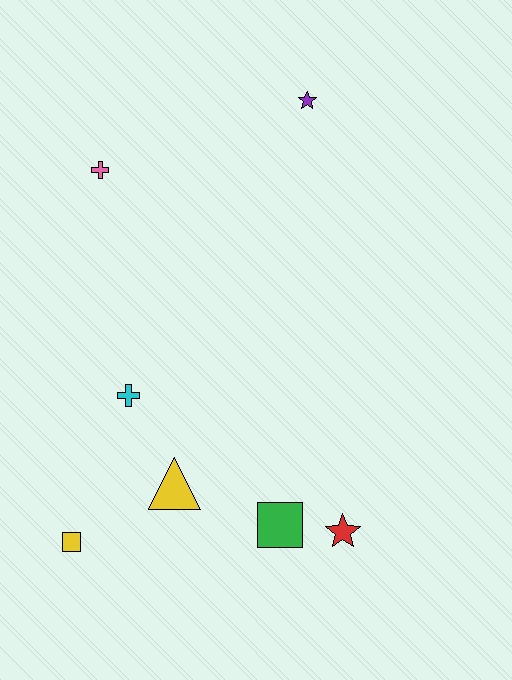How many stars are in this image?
There are 2 stars.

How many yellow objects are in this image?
There are 2 yellow objects.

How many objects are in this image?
There are 7 objects.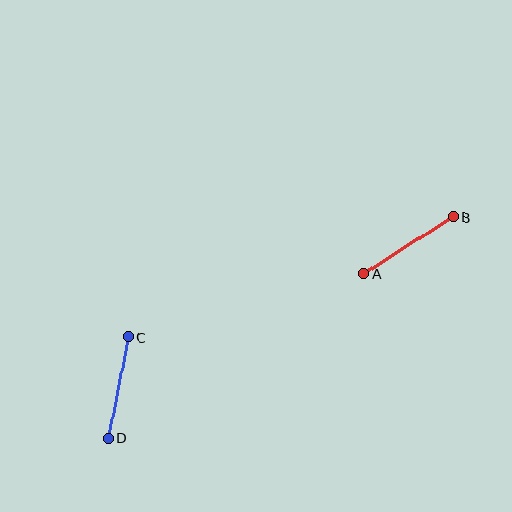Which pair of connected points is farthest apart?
Points A and B are farthest apart.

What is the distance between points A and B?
The distance is approximately 106 pixels.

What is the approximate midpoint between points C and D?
The midpoint is at approximately (118, 388) pixels.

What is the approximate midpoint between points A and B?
The midpoint is at approximately (408, 245) pixels.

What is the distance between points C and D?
The distance is approximately 103 pixels.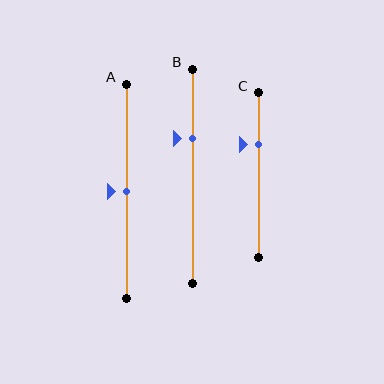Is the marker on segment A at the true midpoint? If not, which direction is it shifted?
Yes, the marker on segment A is at the true midpoint.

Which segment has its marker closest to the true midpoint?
Segment A has its marker closest to the true midpoint.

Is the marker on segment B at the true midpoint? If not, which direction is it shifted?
No, the marker on segment B is shifted upward by about 18% of the segment length.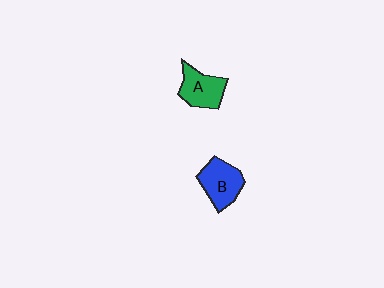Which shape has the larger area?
Shape B (blue).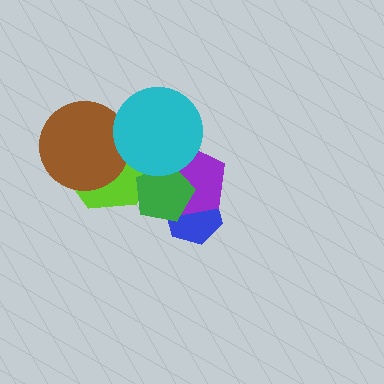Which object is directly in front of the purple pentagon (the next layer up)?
The green pentagon is directly in front of the purple pentagon.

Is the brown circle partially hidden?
Yes, it is partially covered by another shape.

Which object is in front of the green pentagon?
The cyan circle is in front of the green pentagon.